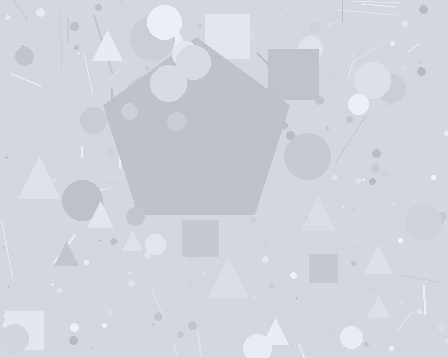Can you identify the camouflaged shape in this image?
The camouflaged shape is a pentagon.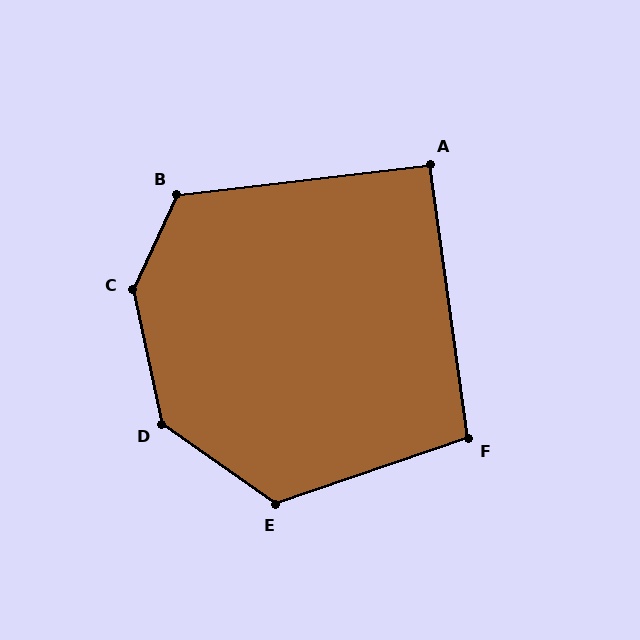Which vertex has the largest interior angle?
C, at approximately 143 degrees.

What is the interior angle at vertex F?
Approximately 101 degrees (obtuse).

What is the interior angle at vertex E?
Approximately 126 degrees (obtuse).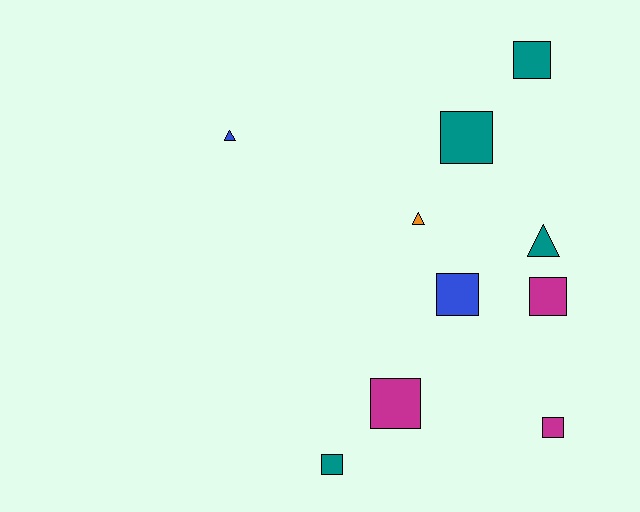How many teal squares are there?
There are 3 teal squares.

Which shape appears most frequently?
Square, with 7 objects.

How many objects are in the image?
There are 10 objects.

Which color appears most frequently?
Teal, with 4 objects.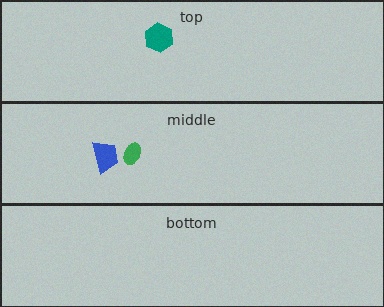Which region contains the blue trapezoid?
The middle region.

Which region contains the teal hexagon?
The top region.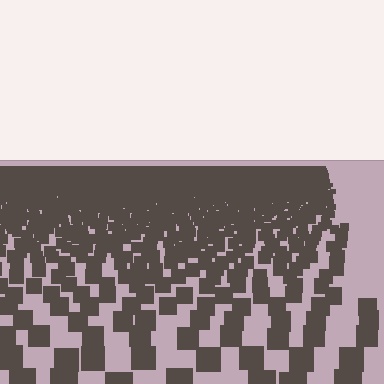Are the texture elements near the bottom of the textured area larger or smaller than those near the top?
Larger. Near the bottom, elements are closer to the viewer and appear at a bigger on-screen size.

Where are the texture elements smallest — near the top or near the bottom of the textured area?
Near the top.